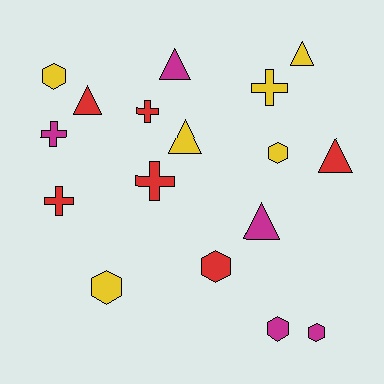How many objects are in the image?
There are 17 objects.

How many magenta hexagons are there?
There are 2 magenta hexagons.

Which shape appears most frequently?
Triangle, with 6 objects.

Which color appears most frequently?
Yellow, with 6 objects.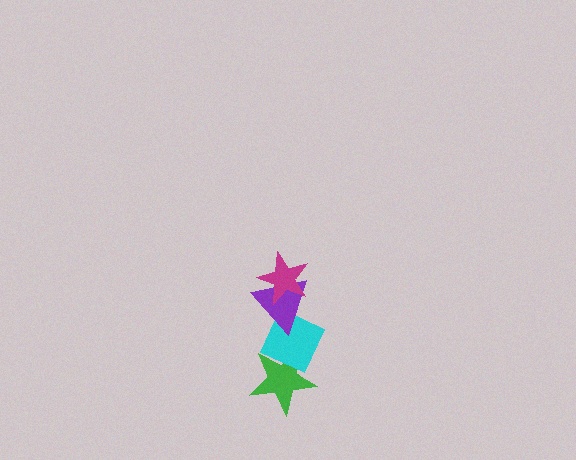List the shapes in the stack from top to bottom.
From top to bottom: the magenta star, the purple triangle, the cyan diamond, the green star.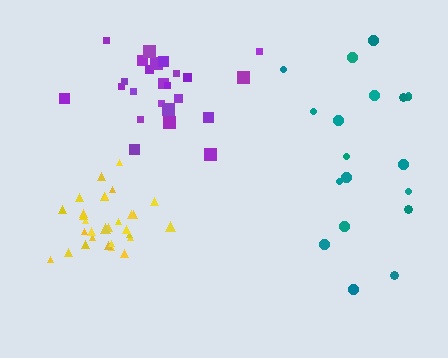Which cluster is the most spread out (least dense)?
Teal.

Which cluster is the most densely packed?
Yellow.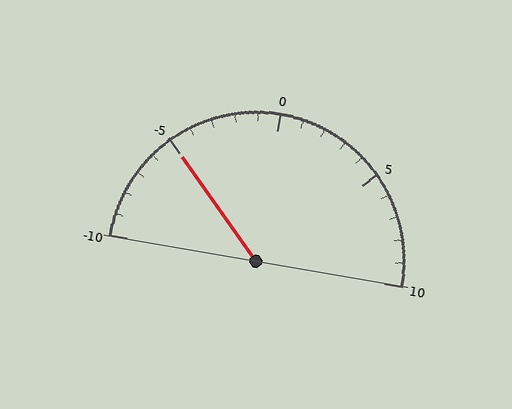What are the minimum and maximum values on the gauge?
The gauge ranges from -10 to 10.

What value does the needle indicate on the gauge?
The needle indicates approximately -5.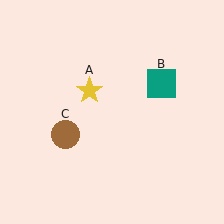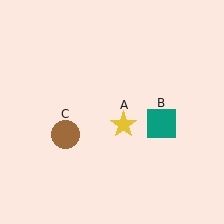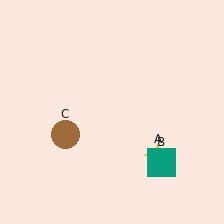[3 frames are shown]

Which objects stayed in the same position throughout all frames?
Brown circle (object C) remained stationary.